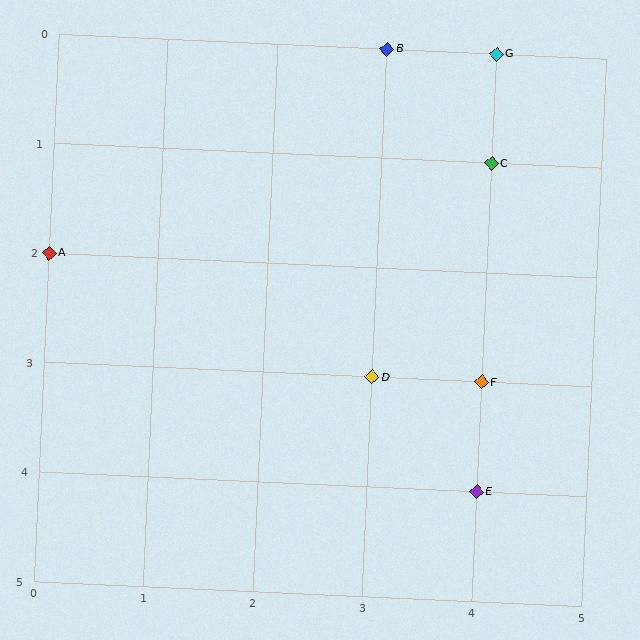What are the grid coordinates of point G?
Point G is at grid coordinates (4, 0).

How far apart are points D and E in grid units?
Points D and E are 1 column and 1 row apart (about 1.4 grid units diagonally).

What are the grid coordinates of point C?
Point C is at grid coordinates (4, 1).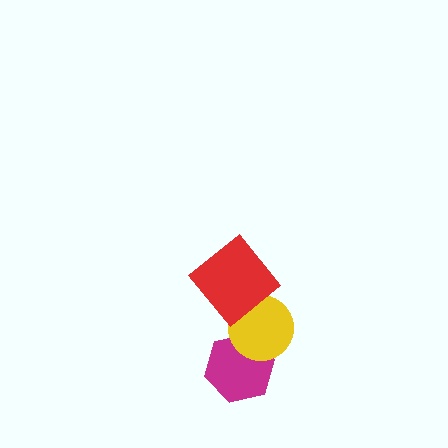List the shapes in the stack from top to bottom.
From top to bottom: the red diamond, the yellow circle, the magenta hexagon.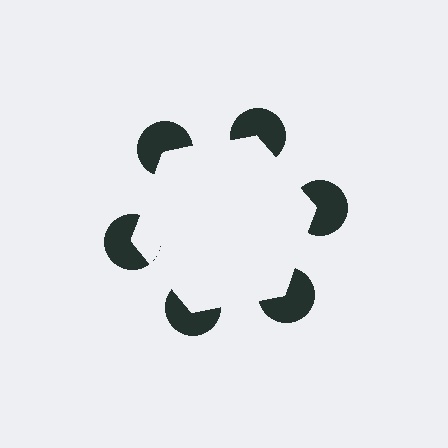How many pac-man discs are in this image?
There are 6 — one at each vertex of the illusory hexagon.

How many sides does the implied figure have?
6 sides.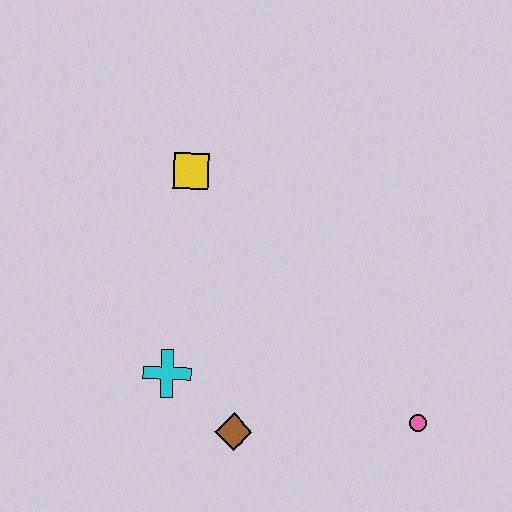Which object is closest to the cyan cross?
The brown diamond is closest to the cyan cross.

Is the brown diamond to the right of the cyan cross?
Yes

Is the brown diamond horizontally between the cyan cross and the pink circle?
Yes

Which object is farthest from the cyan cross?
The pink circle is farthest from the cyan cross.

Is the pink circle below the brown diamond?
No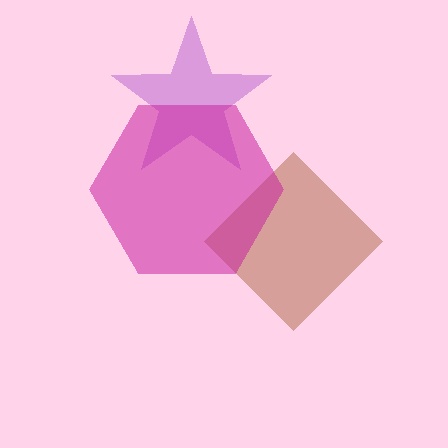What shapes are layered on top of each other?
The layered shapes are: a brown diamond, a purple star, a magenta hexagon.